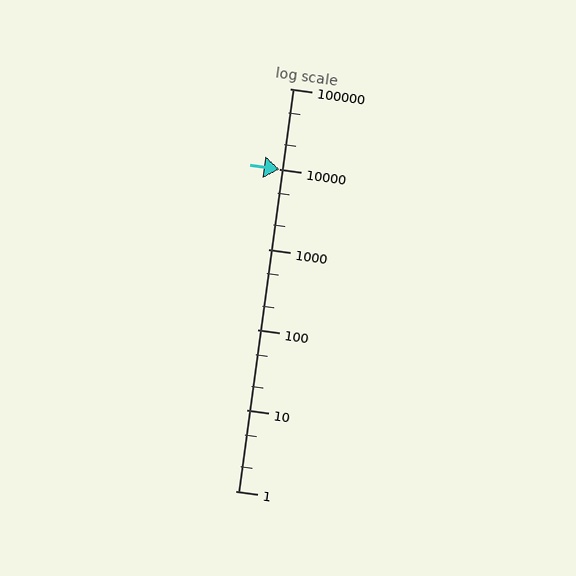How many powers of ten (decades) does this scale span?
The scale spans 5 decades, from 1 to 100000.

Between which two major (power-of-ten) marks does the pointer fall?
The pointer is between 10000 and 100000.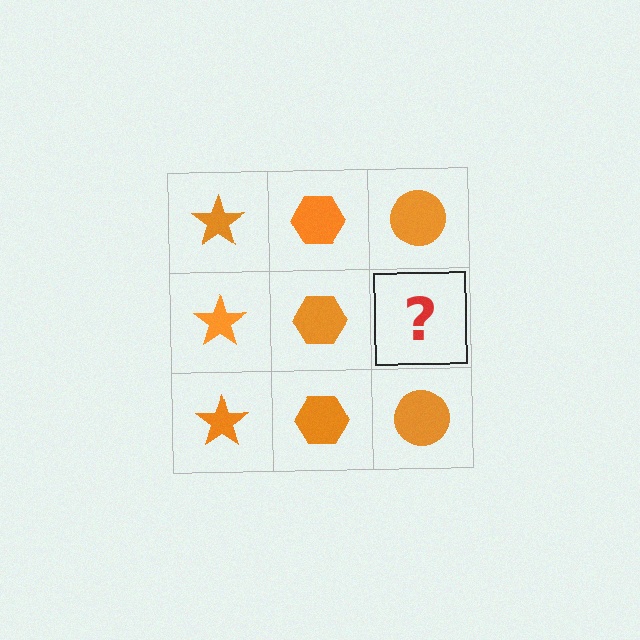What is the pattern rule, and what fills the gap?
The rule is that each column has a consistent shape. The gap should be filled with an orange circle.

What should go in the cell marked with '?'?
The missing cell should contain an orange circle.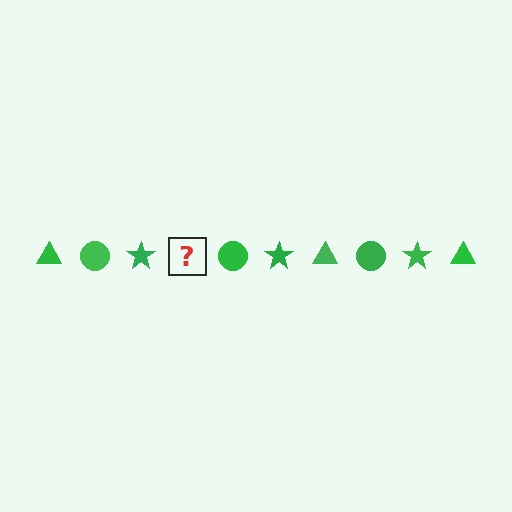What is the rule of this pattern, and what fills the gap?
The rule is that the pattern cycles through triangle, circle, star shapes in green. The gap should be filled with a green triangle.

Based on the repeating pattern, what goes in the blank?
The blank should be a green triangle.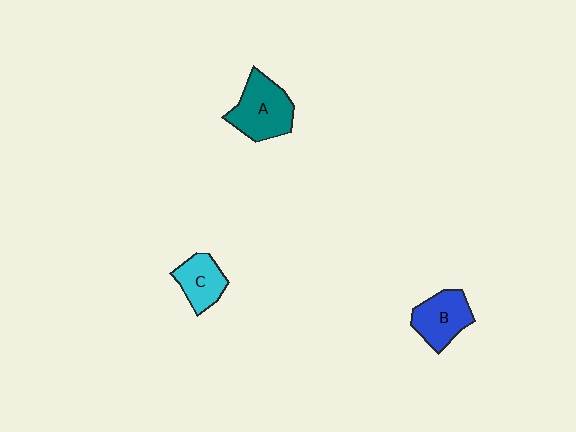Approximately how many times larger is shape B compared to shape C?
Approximately 1.2 times.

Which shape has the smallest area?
Shape C (cyan).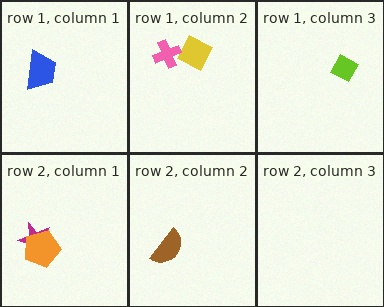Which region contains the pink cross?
The row 1, column 2 region.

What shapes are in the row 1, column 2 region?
The yellow square, the pink cross.